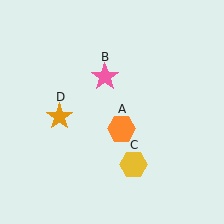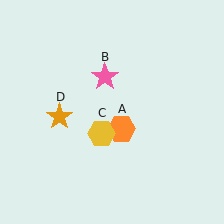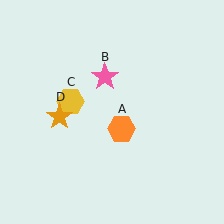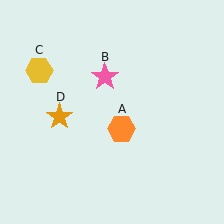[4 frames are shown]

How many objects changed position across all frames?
1 object changed position: yellow hexagon (object C).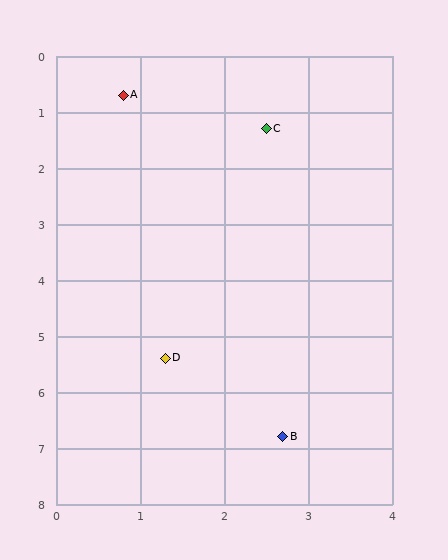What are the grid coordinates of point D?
Point D is at approximately (1.3, 5.4).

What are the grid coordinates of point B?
Point B is at approximately (2.7, 6.8).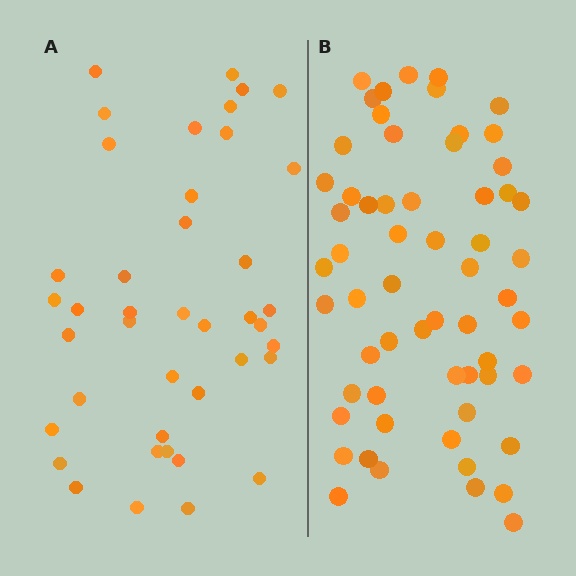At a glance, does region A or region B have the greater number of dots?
Region B (the right region) has more dots.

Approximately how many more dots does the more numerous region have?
Region B has approximately 20 more dots than region A.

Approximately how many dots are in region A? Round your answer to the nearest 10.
About 40 dots. (The exact count is 41, which rounds to 40.)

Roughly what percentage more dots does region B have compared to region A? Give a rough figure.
About 45% more.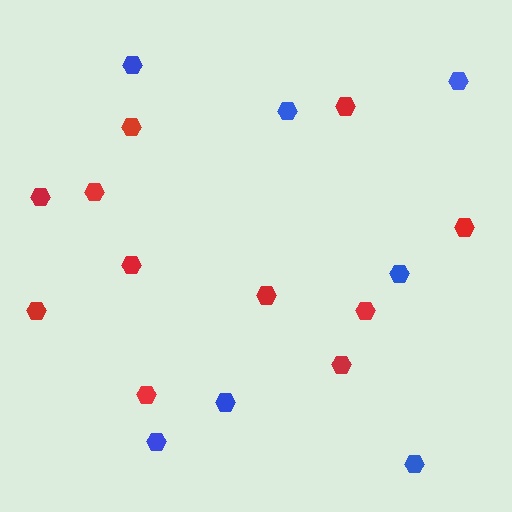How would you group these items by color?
There are 2 groups: one group of blue hexagons (7) and one group of red hexagons (11).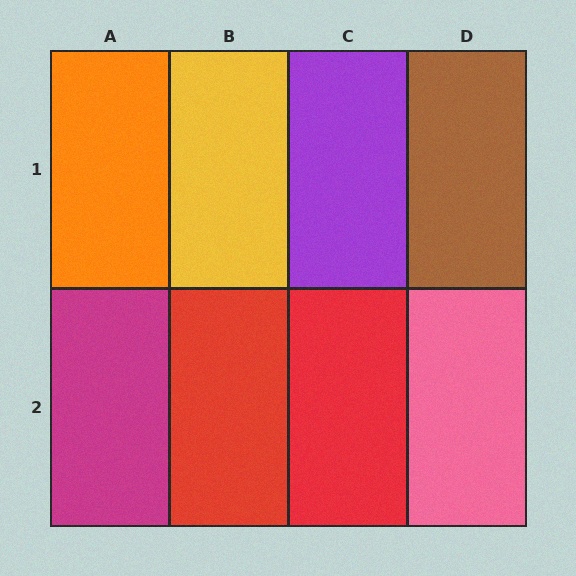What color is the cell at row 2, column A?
Magenta.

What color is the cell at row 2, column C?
Red.